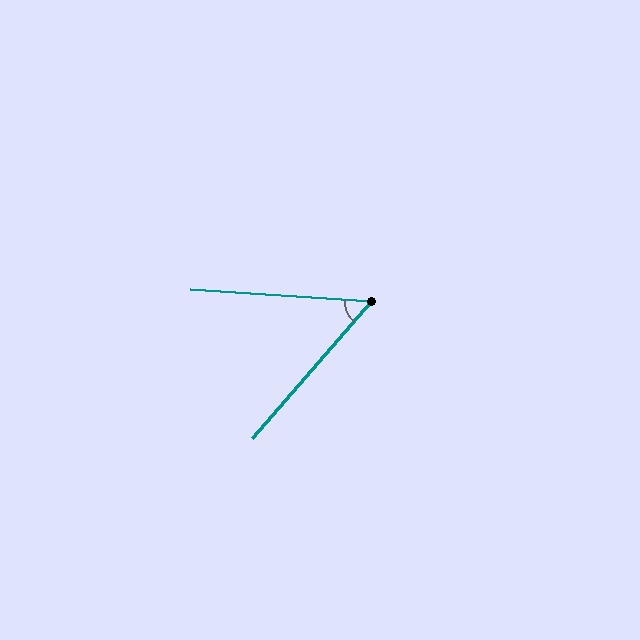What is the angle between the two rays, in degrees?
Approximately 53 degrees.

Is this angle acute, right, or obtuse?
It is acute.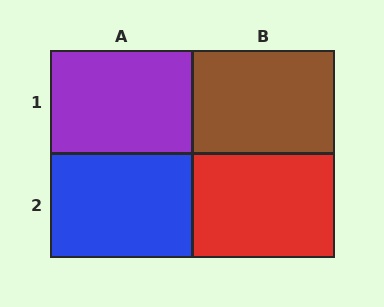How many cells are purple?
1 cell is purple.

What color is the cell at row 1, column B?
Brown.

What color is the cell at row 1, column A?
Purple.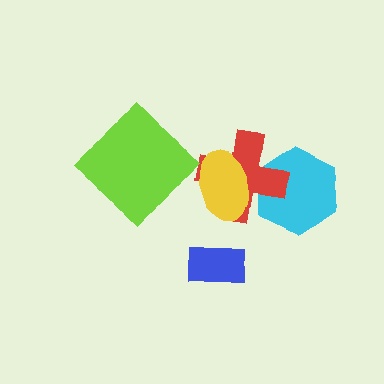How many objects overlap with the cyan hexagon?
1 object overlaps with the cyan hexagon.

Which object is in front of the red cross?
The yellow ellipse is in front of the red cross.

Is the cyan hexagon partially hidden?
Yes, it is partially covered by another shape.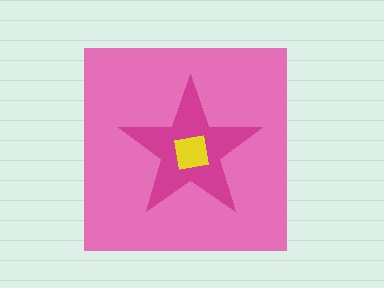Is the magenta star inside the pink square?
Yes.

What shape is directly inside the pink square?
The magenta star.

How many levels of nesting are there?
3.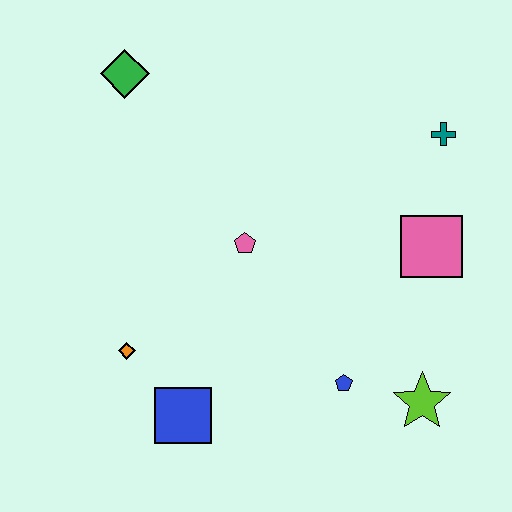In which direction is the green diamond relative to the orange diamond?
The green diamond is above the orange diamond.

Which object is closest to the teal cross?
The pink square is closest to the teal cross.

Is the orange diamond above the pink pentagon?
No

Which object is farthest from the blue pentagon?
The green diamond is farthest from the blue pentagon.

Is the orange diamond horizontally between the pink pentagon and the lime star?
No